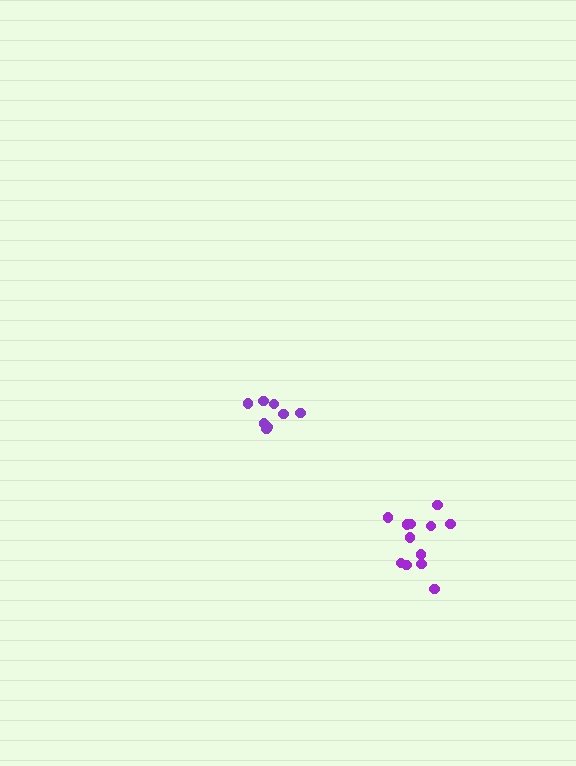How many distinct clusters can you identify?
There are 2 distinct clusters.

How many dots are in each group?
Group 1: 12 dots, Group 2: 8 dots (20 total).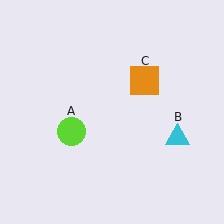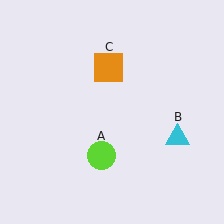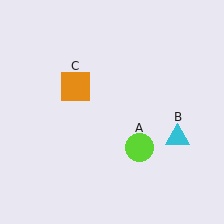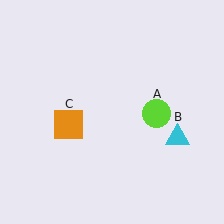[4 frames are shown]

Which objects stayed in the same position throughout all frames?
Cyan triangle (object B) remained stationary.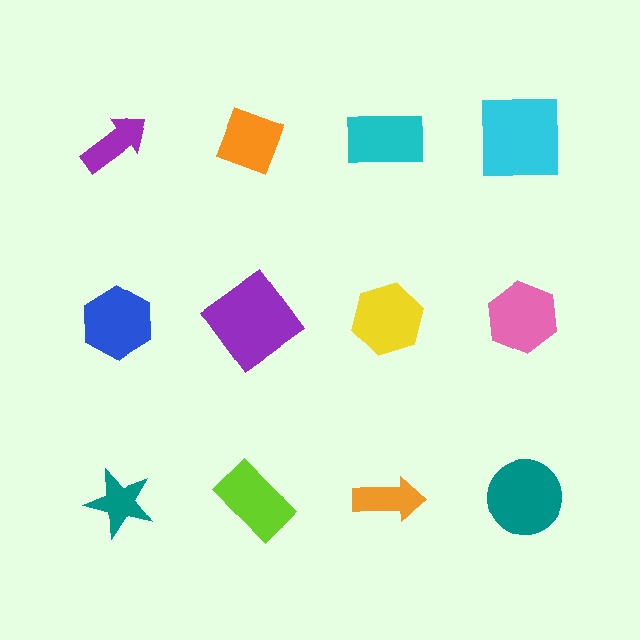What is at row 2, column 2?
A purple diamond.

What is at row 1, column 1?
A purple arrow.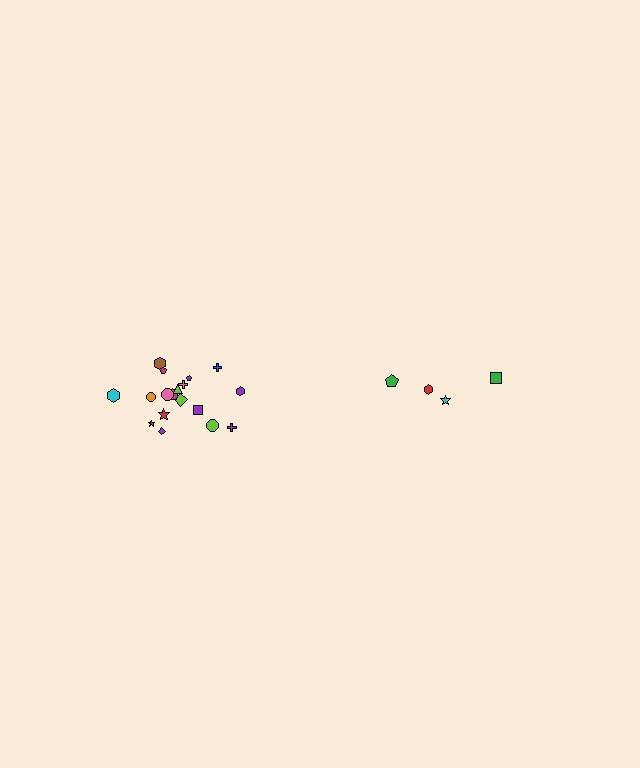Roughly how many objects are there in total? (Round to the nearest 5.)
Roughly 20 objects in total.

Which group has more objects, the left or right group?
The left group.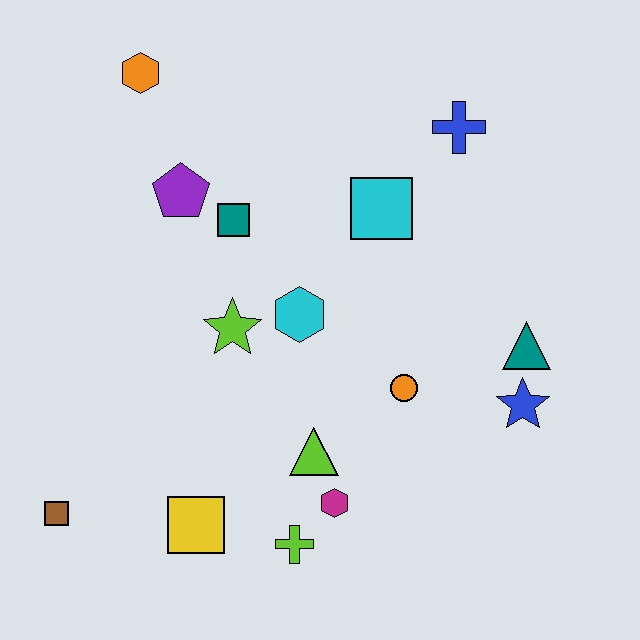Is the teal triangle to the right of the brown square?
Yes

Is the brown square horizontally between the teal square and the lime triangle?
No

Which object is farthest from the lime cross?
The orange hexagon is farthest from the lime cross.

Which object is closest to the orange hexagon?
The purple pentagon is closest to the orange hexagon.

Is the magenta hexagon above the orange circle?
No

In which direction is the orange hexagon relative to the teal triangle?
The orange hexagon is to the left of the teal triangle.